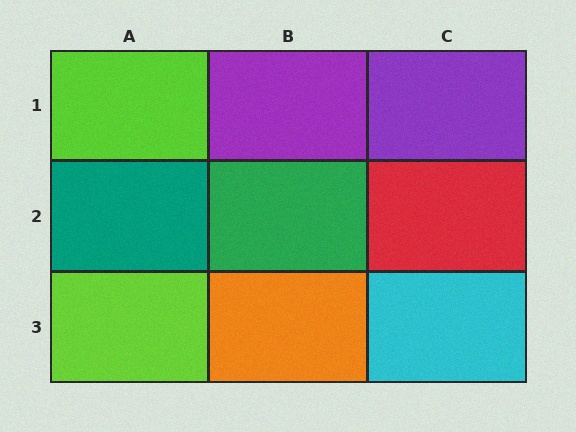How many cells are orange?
1 cell is orange.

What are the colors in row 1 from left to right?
Lime, purple, purple.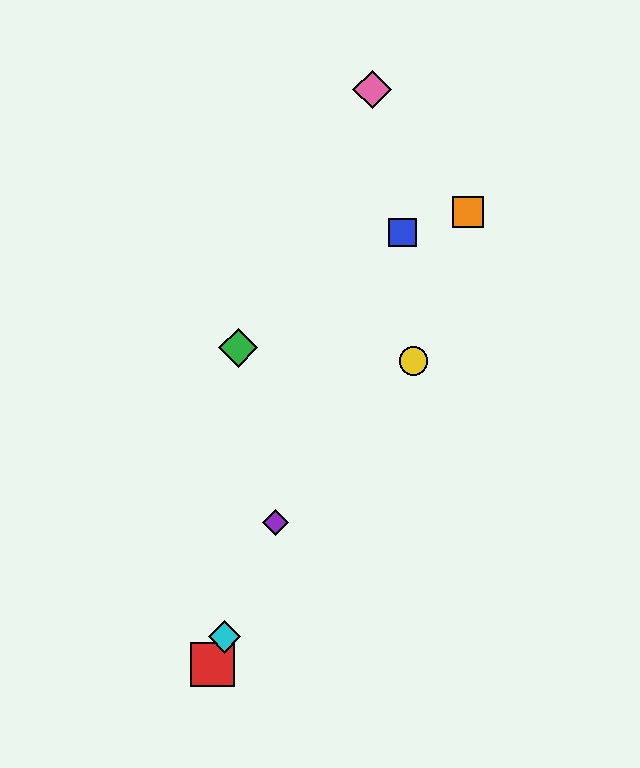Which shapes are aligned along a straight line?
The red square, the blue square, the purple diamond, the cyan diamond are aligned along a straight line.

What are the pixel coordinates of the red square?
The red square is at (212, 665).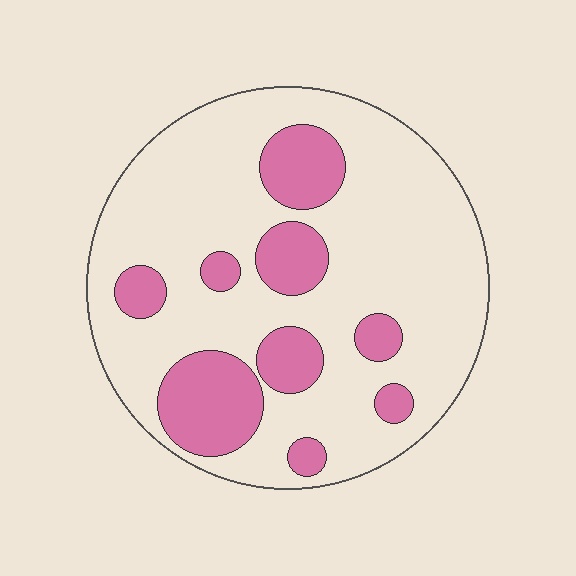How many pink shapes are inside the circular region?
9.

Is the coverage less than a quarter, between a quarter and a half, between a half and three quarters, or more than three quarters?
Less than a quarter.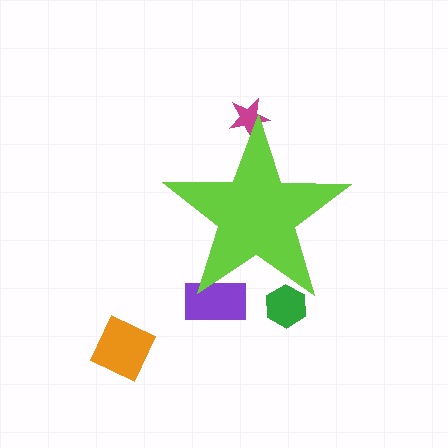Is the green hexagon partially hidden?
Yes, the green hexagon is partially hidden behind the lime star.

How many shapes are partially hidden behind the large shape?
3 shapes are partially hidden.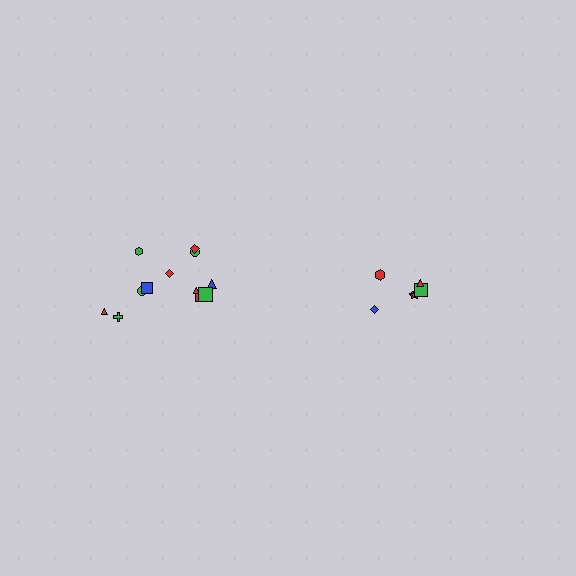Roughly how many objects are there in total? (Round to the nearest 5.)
Roughly 20 objects in total.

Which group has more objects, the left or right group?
The left group.